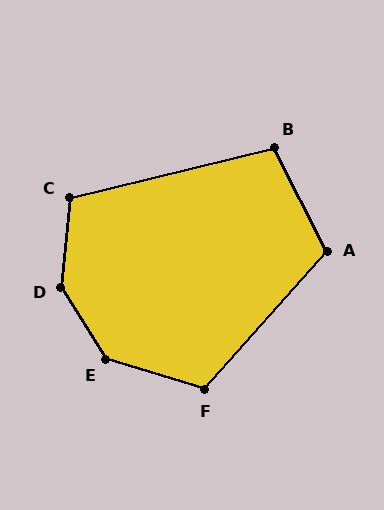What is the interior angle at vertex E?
Approximately 139 degrees (obtuse).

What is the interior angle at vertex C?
Approximately 109 degrees (obtuse).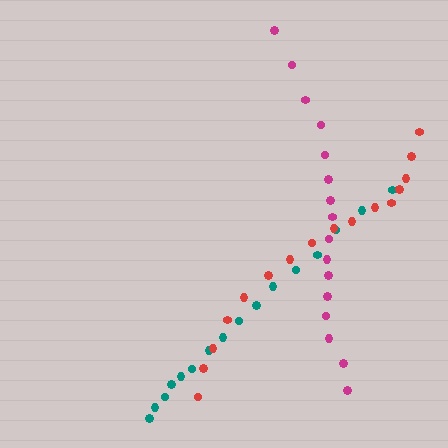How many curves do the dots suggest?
There are 3 distinct paths.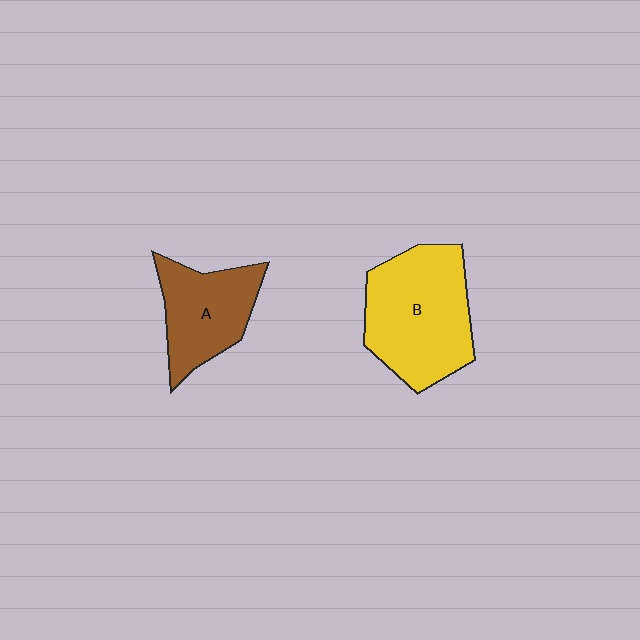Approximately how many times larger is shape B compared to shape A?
Approximately 1.5 times.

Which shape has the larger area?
Shape B (yellow).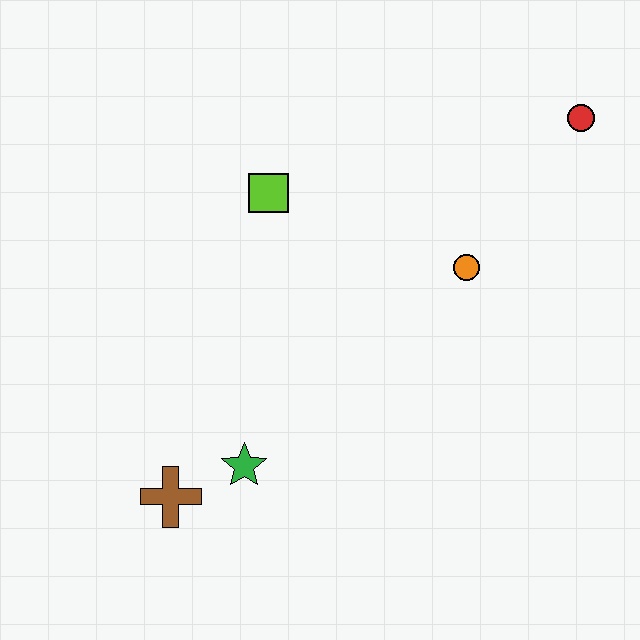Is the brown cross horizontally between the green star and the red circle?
No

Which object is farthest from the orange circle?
The brown cross is farthest from the orange circle.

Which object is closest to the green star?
The brown cross is closest to the green star.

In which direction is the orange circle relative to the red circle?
The orange circle is below the red circle.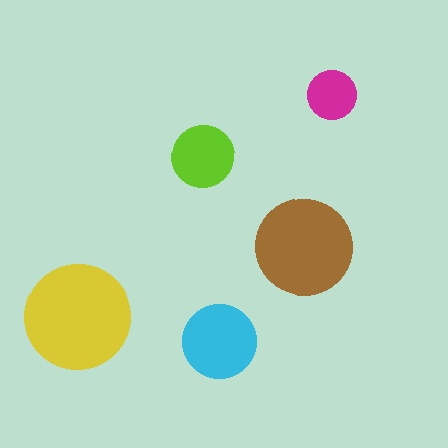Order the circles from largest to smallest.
the yellow one, the brown one, the cyan one, the lime one, the magenta one.